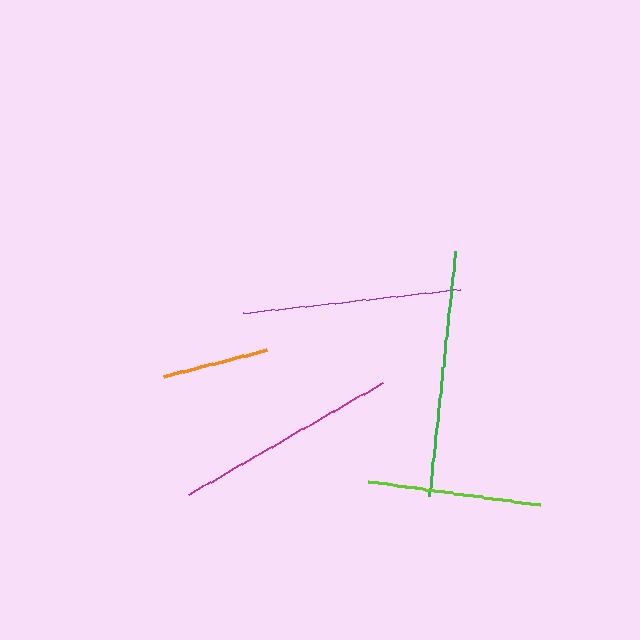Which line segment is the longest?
The green line is the longest at approximately 246 pixels.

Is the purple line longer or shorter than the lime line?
The purple line is longer than the lime line.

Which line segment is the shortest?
The orange line is the shortest at approximately 106 pixels.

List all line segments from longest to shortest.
From longest to shortest: green, magenta, purple, lime, orange.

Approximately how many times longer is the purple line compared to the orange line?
The purple line is approximately 2.1 times the length of the orange line.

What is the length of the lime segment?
The lime segment is approximately 173 pixels long.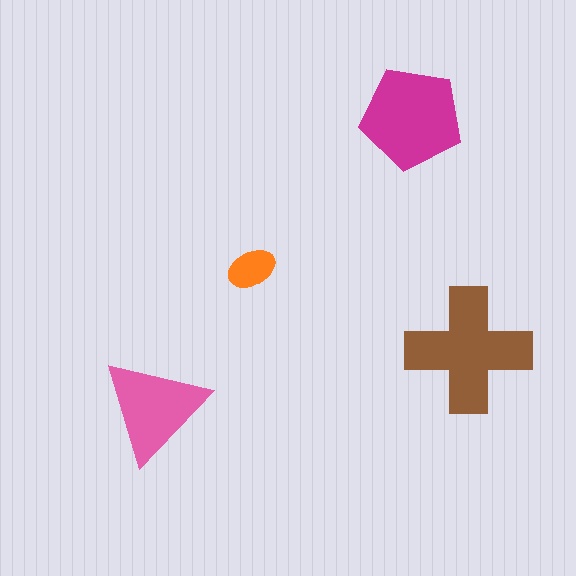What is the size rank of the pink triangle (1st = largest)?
3rd.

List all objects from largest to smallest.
The brown cross, the magenta pentagon, the pink triangle, the orange ellipse.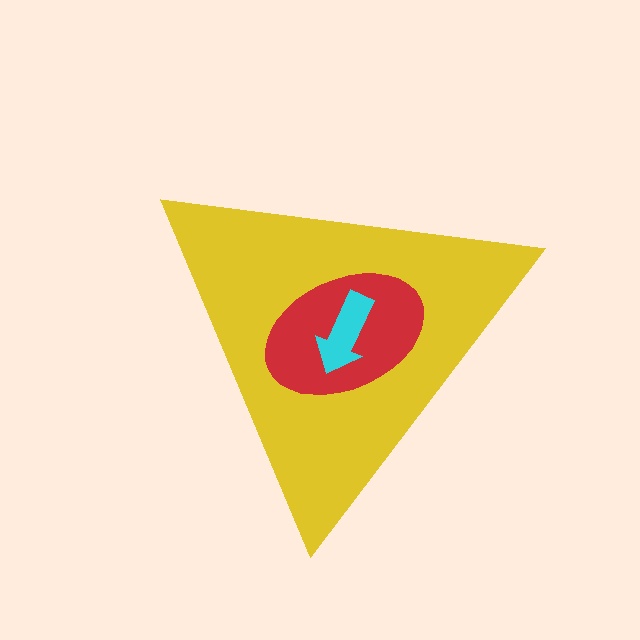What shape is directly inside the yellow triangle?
The red ellipse.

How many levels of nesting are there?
3.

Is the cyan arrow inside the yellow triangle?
Yes.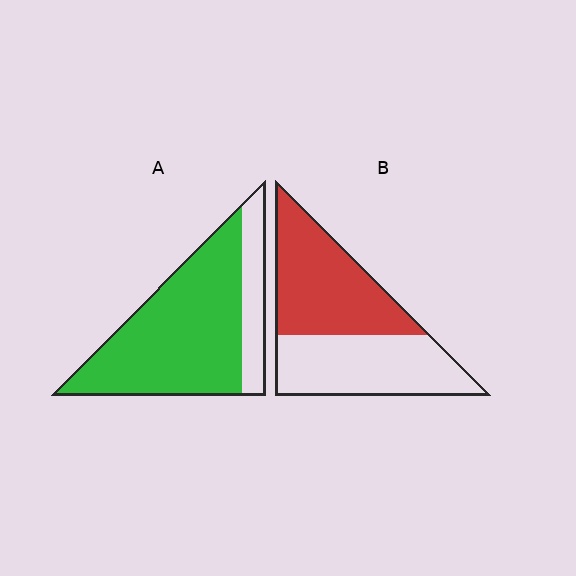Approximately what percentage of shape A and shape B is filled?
A is approximately 80% and B is approximately 50%.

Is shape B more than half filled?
Roughly half.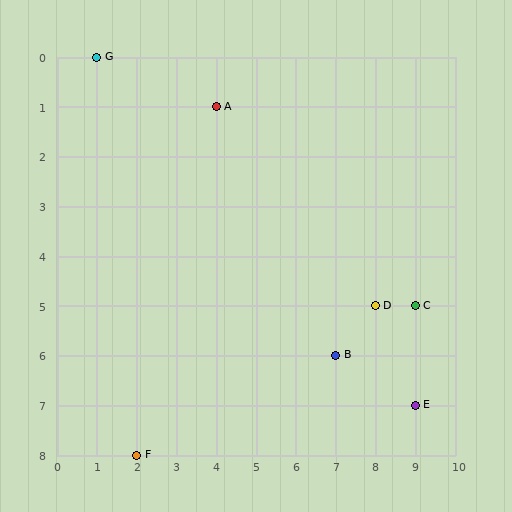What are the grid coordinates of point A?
Point A is at grid coordinates (4, 1).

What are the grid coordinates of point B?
Point B is at grid coordinates (7, 6).